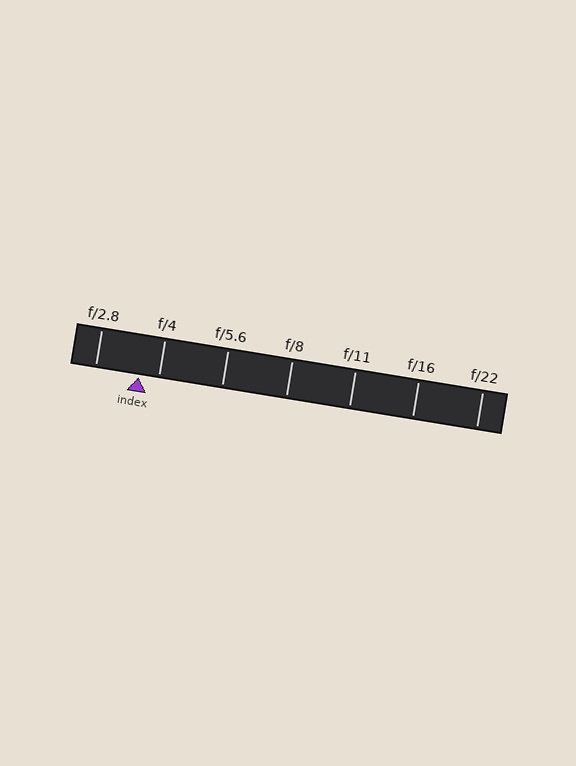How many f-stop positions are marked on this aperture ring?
There are 7 f-stop positions marked.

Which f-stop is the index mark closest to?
The index mark is closest to f/4.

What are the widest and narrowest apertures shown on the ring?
The widest aperture shown is f/2.8 and the narrowest is f/22.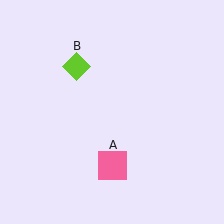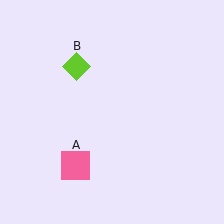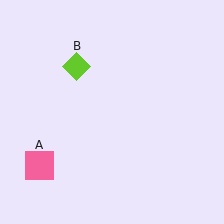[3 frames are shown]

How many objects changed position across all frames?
1 object changed position: pink square (object A).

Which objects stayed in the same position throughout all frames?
Lime diamond (object B) remained stationary.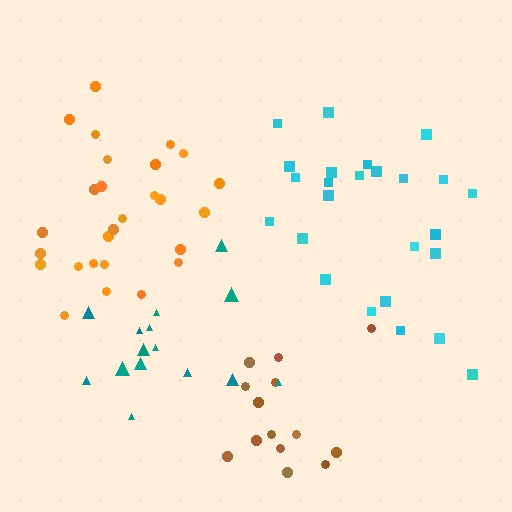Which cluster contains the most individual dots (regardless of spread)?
Orange (27).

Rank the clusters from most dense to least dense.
orange, teal, cyan, brown.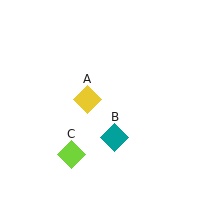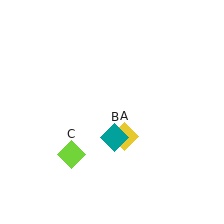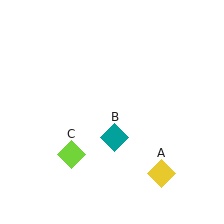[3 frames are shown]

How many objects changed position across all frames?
1 object changed position: yellow diamond (object A).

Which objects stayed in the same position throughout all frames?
Teal diamond (object B) and lime diamond (object C) remained stationary.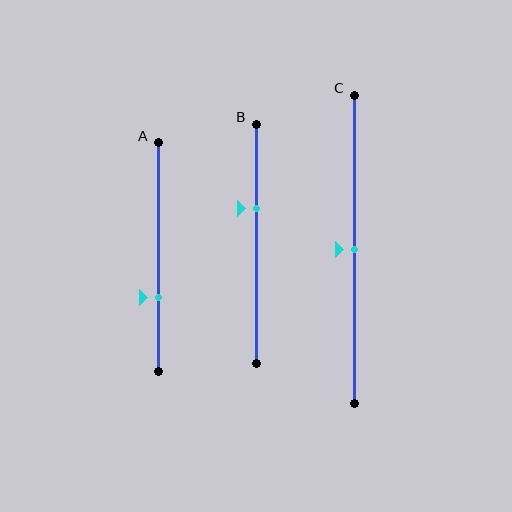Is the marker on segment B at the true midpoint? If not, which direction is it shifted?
No, the marker on segment B is shifted upward by about 15% of the segment length.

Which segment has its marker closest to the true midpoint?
Segment C has its marker closest to the true midpoint.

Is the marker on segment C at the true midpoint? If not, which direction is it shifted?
Yes, the marker on segment C is at the true midpoint.